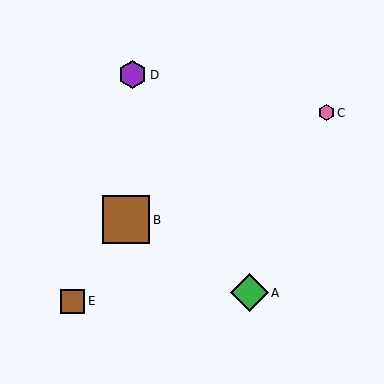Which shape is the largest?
The brown square (labeled B) is the largest.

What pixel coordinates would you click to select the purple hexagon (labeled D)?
Click at (133, 75) to select the purple hexagon D.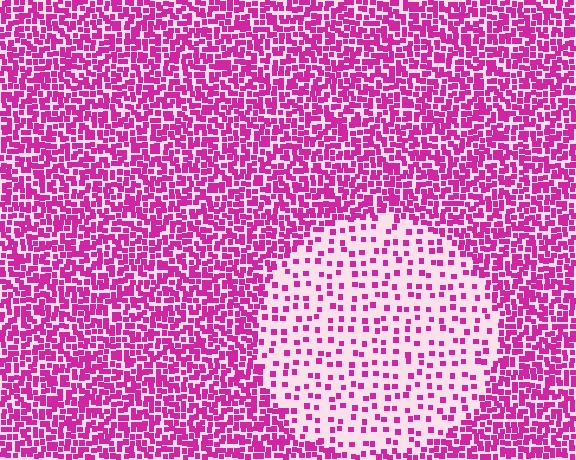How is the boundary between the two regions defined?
The boundary is defined by a change in element density (approximately 3.0x ratio). All elements are the same color, size, and shape.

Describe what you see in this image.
The image contains small magenta elements arranged at two different densities. A circle-shaped region is visible where the elements are less densely packed than the surrounding area.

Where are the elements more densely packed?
The elements are more densely packed outside the circle boundary.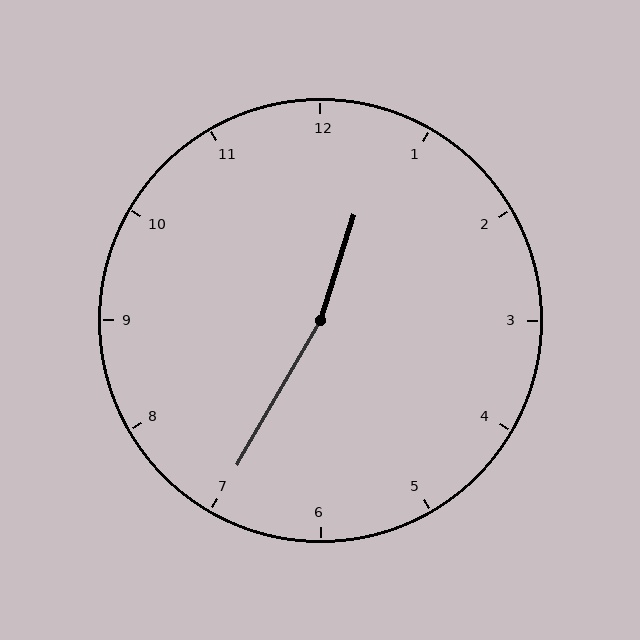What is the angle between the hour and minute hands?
Approximately 168 degrees.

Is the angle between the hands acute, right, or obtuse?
It is obtuse.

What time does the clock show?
12:35.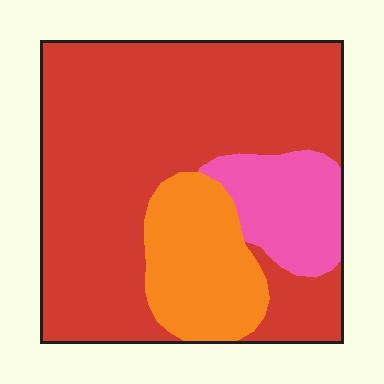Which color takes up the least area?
Pink, at roughly 15%.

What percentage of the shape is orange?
Orange takes up about one sixth (1/6) of the shape.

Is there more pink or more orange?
Orange.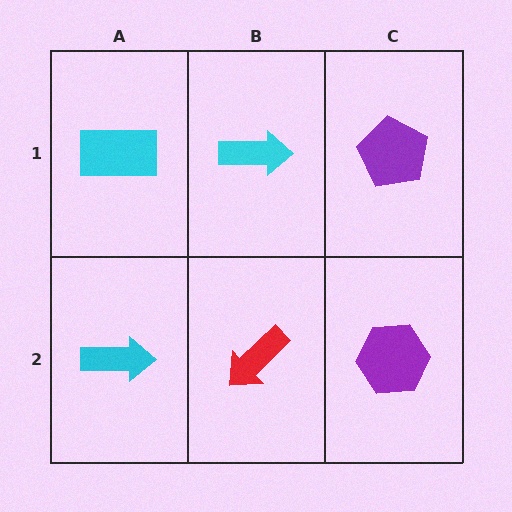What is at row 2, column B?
A red arrow.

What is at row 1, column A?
A cyan rectangle.